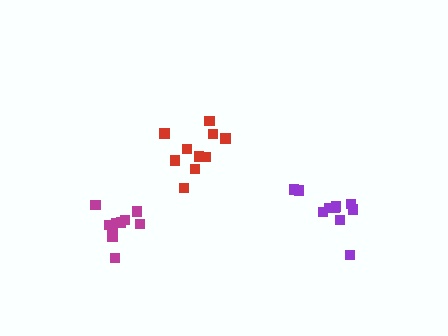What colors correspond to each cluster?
The clusters are colored: magenta, purple, red.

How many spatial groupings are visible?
There are 3 spatial groupings.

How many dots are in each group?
Group 1: 10 dots, Group 2: 10 dots, Group 3: 10 dots (30 total).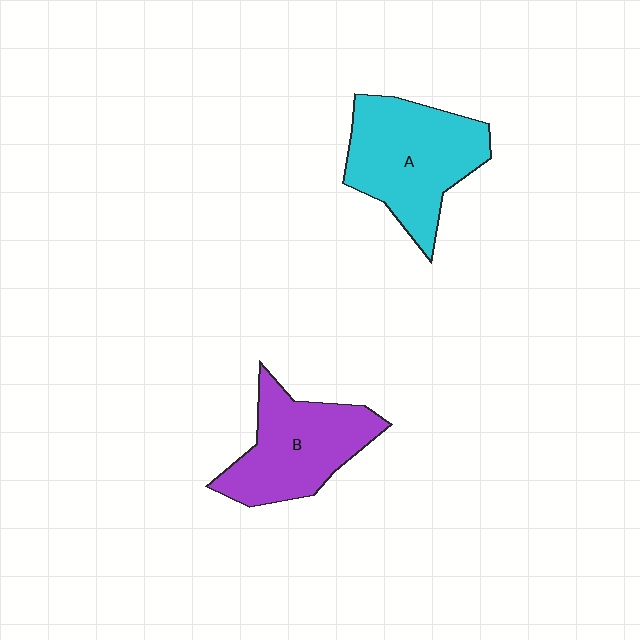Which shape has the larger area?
Shape A (cyan).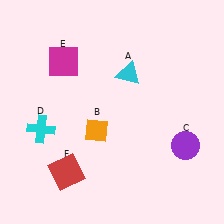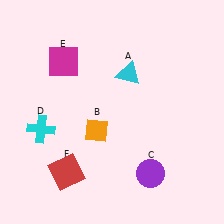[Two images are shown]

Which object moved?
The purple circle (C) moved left.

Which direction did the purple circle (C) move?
The purple circle (C) moved left.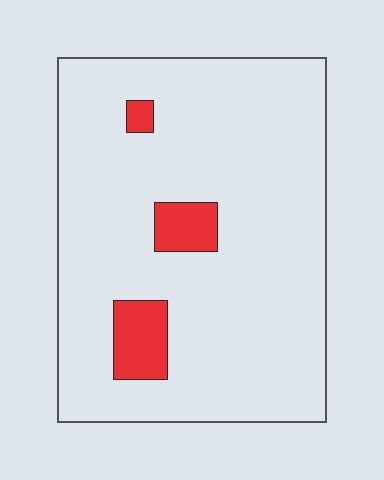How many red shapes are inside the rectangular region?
3.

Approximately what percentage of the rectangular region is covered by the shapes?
Approximately 10%.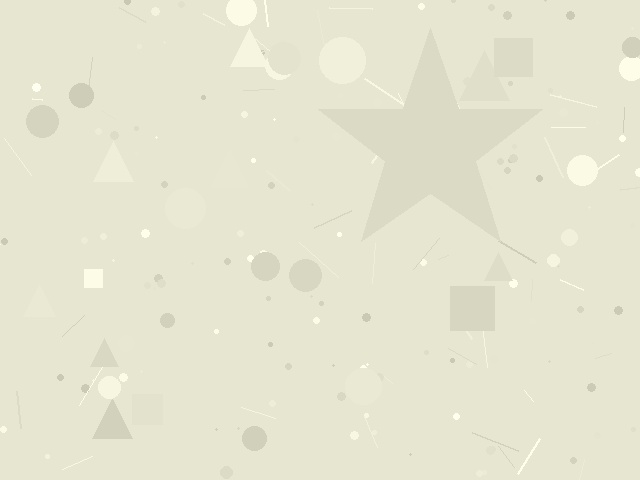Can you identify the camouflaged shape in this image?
The camouflaged shape is a star.